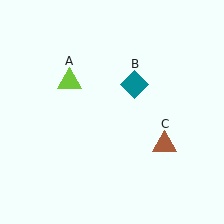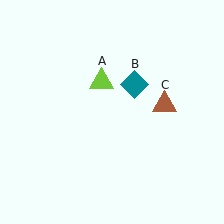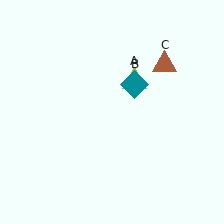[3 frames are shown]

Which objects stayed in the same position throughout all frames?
Teal diamond (object B) remained stationary.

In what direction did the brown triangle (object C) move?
The brown triangle (object C) moved up.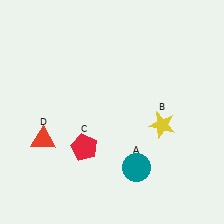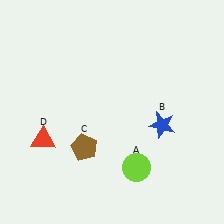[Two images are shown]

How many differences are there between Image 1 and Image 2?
There are 3 differences between the two images.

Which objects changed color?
A changed from teal to lime. B changed from yellow to blue. C changed from red to brown.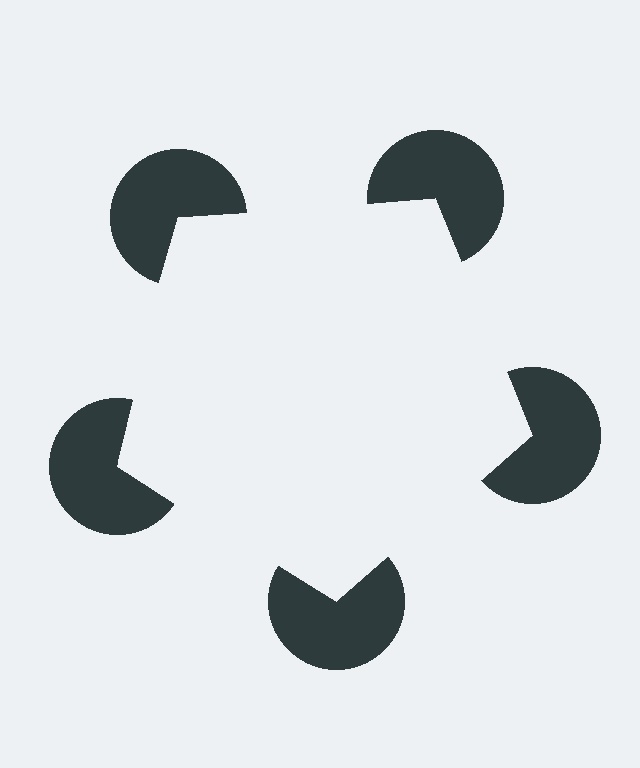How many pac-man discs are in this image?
There are 5 — one at each vertex of the illusory pentagon.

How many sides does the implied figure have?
5 sides.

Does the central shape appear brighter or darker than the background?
It typically appears slightly brighter than the background, even though no actual brightness change is drawn.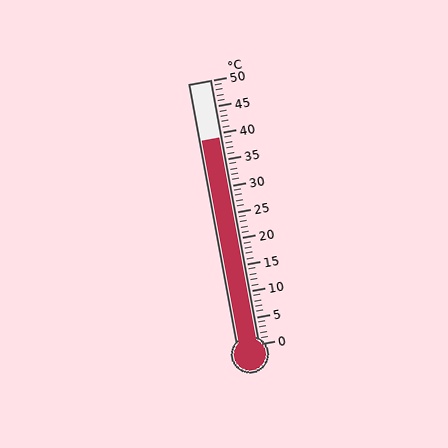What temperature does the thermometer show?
The thermometer shows approximately 39°C.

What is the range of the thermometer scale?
The thermometer scale ranges from 0°C to 50°C.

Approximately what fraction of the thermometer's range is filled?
The thermometer is filled to approximately 80% of its range.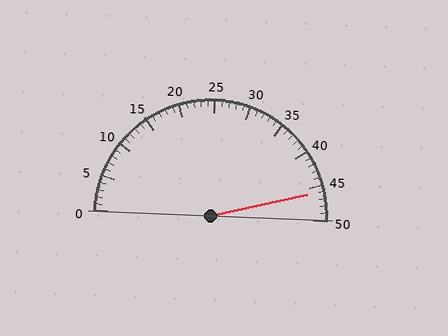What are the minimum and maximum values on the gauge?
The gauge ranges from 0 to 50.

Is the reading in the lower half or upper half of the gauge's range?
The reading is in the upper half of the range (0 to 50).